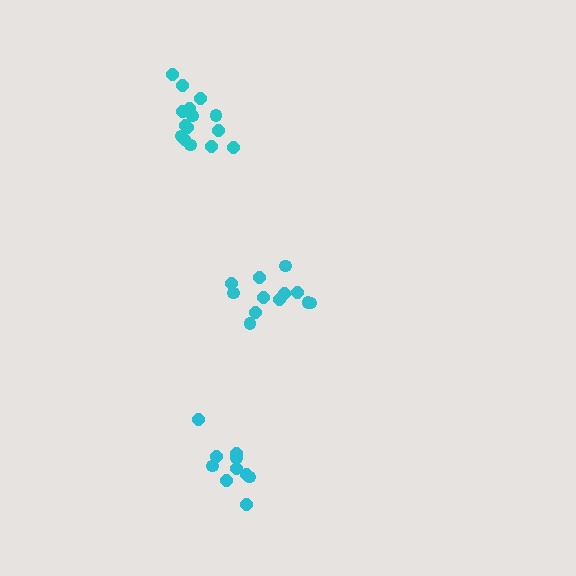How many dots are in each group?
Group 1: 12 dots, Group 2: 15 dots, Group 3: 10 dots (37 total).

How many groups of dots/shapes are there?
There are 3 groups.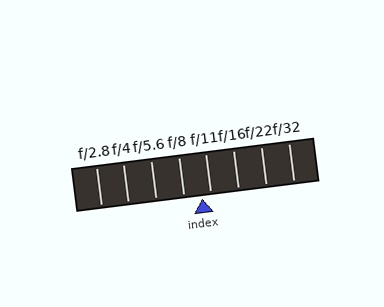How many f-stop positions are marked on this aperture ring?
There are 8 f-stop positions marked.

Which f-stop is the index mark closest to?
The index mark is closest to f/11.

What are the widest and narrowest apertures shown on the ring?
The widest aperture shown is f/2.8 and the narrowest is f/32.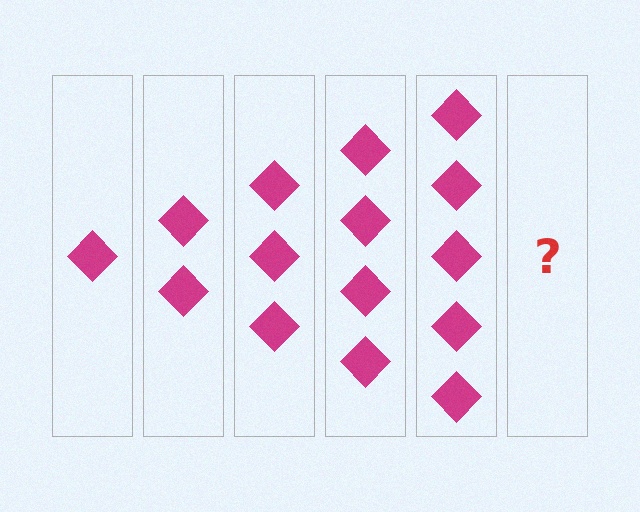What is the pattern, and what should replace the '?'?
The pattern is that each step adds one more diamond. The '?' should be 6 diamonds.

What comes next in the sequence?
The next element should be 6 diamonds.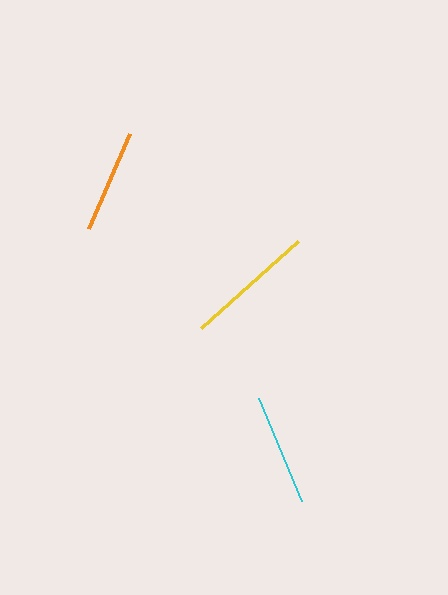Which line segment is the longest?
The yellow line is the longest at approximately 130 pixels.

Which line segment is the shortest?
The orange line is the shortest at approximately 103 pixels.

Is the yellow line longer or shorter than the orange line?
The yellow line is longer than the orange line.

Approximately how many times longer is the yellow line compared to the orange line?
The yellow line is approximately 1.3 times the length of the orange line.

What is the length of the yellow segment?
The yellow segment is approximately 130 pixels long.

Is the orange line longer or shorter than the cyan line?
The cyan line is longer than the orange line.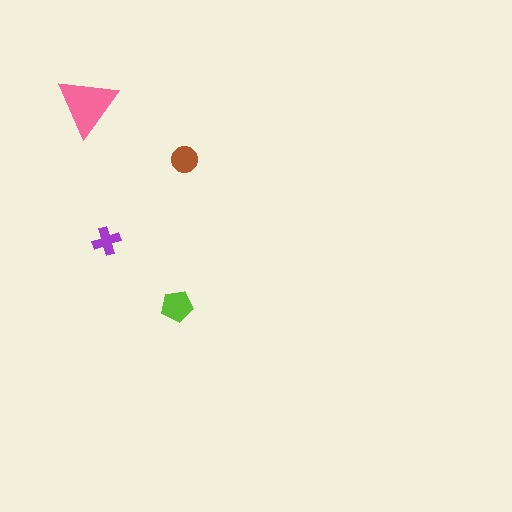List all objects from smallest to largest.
The purple cross, the brown circle, the lime pentagon, the pink triangle.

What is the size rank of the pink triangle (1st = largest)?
1st.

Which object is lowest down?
The lime pentagon is bottommost.